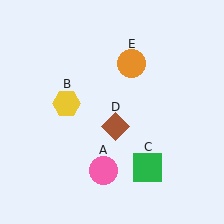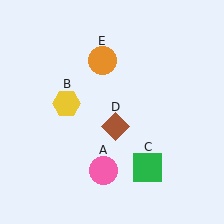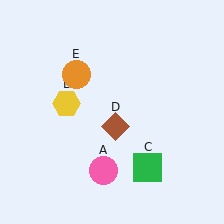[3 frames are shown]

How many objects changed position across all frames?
1 object changed position: orange circle (object E).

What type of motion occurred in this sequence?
The orange circle (object E) rotated counterclockwise around the center of the scene.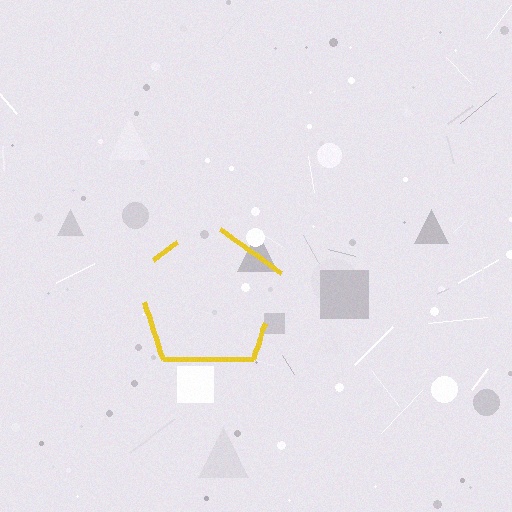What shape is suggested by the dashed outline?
The dashed outline suggests a pentagon.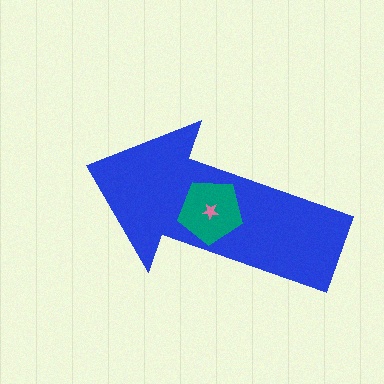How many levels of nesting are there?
3.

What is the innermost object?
The pink star.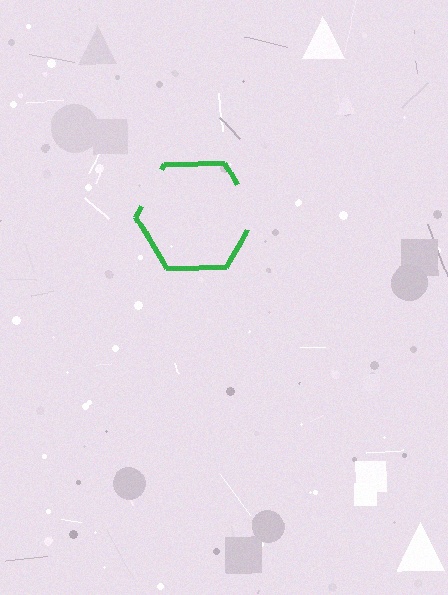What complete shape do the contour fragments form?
The contour fragments form a hexagon.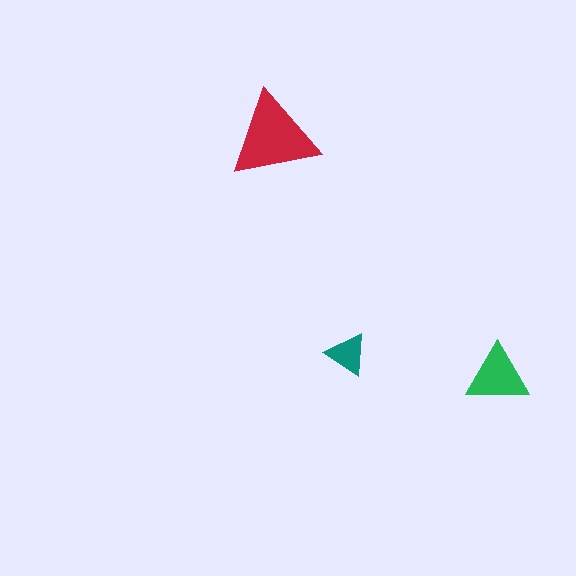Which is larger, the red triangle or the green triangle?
The red one.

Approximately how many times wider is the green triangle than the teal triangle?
About 1.5 times wider.